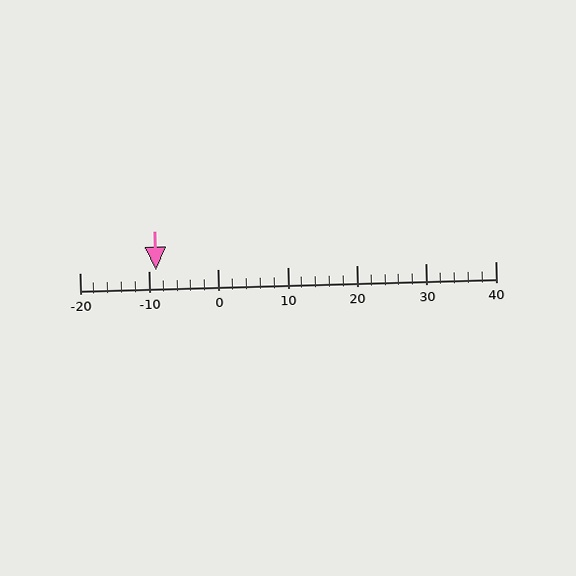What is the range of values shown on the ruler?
The ruler shows values from -20 to 40.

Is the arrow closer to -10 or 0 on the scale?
The arrow is closer to -10.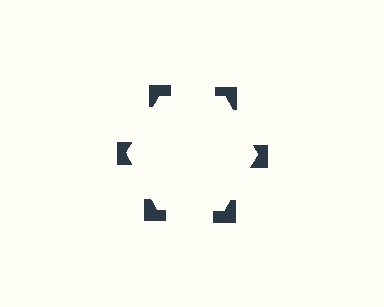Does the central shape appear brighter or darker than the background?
It typically appears slightly brighter than the background, even though no actual brightness change is drawn.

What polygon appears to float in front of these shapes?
An illusory hexagon — its edges are inferred from the aligned wedge cuts in the notched squares, not physically drawn.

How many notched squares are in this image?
There are 6 — one at each vertex of the illusory hexagon.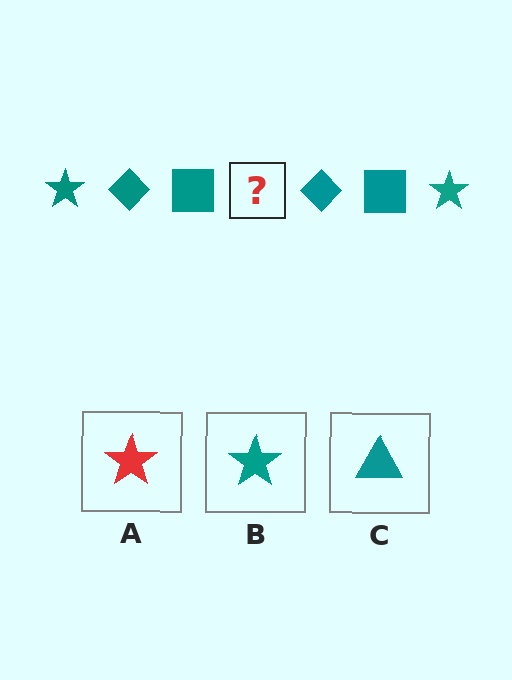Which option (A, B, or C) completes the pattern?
B.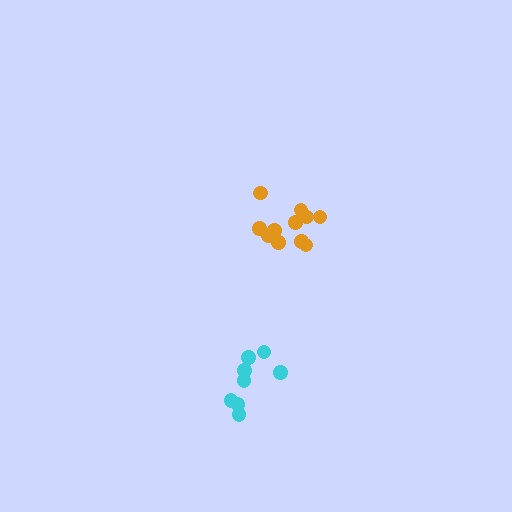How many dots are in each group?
Group 1: 8 dots, Group 2: 11 dots (19 total).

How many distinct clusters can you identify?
There are 2 distinct clusters.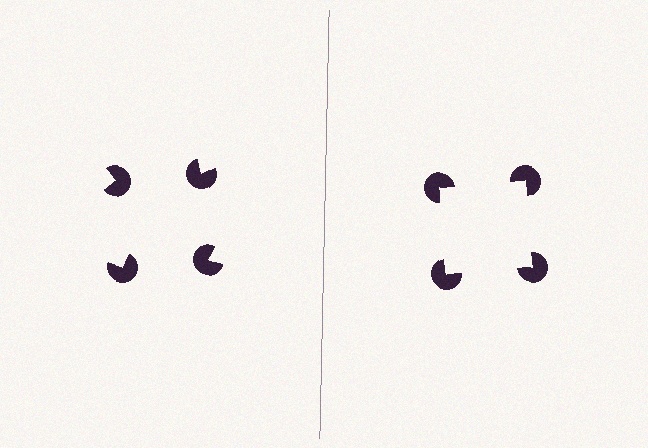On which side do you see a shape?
An illusory square appears on the right side. On the left side the wedge cuts are rotated, so no coherent shape forms.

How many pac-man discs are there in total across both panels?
8 — 4 on each side.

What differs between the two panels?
The pac-man discs are positioned identically on both sides; only the wedge orientations differ. On the right they align to a square; on the left they are misaligned.